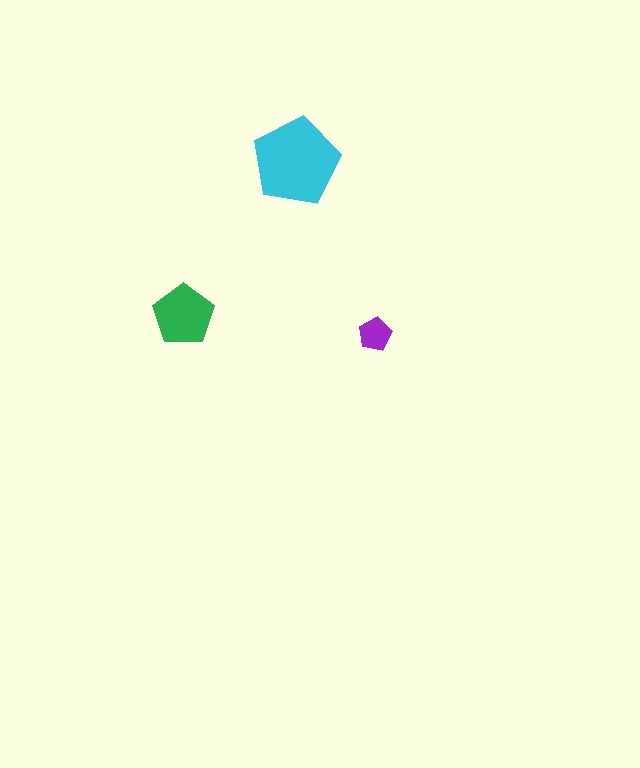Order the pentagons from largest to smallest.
the cyan one, the green one, the purple one.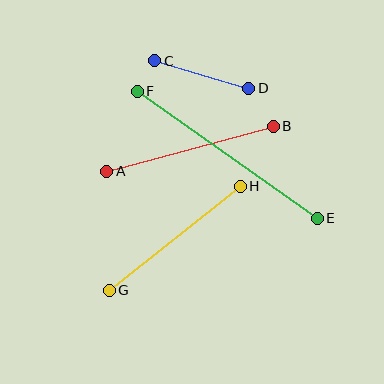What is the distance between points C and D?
The distance is approximately 98 pixels.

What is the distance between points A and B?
The distance is approximately 172 pixels.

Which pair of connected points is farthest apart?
Points E and F are farthest apart.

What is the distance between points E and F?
The distance is approximately 220 pixels.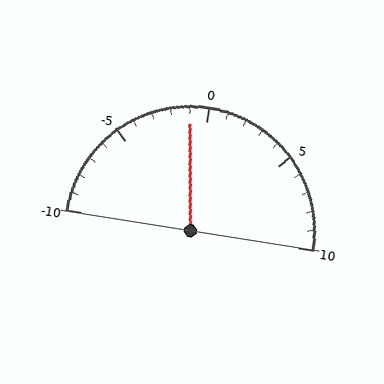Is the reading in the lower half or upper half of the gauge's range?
The reading is in the lower half of the range (-10 to 10).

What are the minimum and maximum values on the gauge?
The gauge ranges from -10 to 10.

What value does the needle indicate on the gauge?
The needle indicates approximately -1.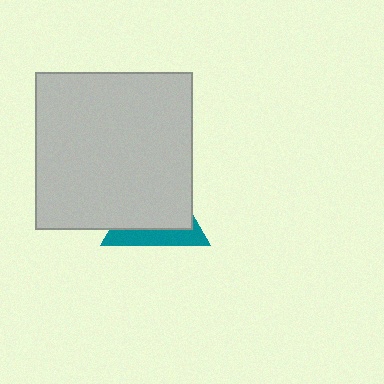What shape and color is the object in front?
The object in front is a light gray square.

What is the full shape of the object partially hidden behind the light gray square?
The partially hidden object is a teal triangle.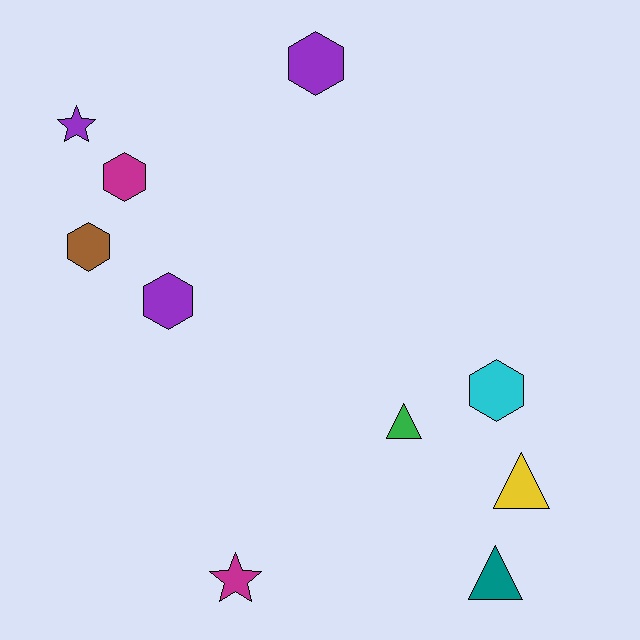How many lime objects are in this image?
There are no lime objects.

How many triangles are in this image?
There are 3 triangles.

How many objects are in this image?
There are 10 objects.